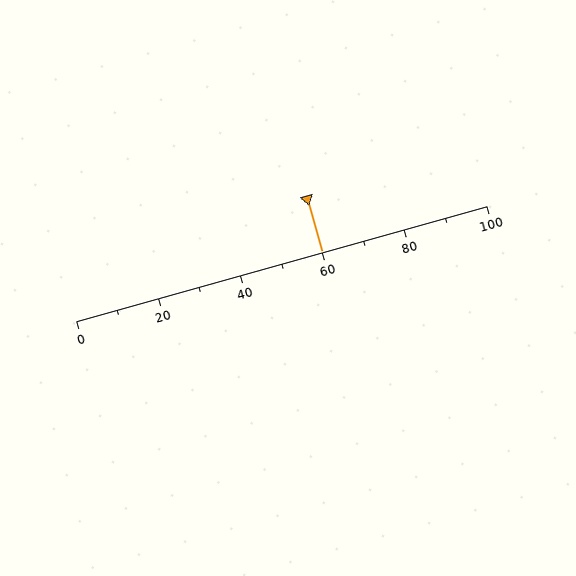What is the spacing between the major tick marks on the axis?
The major ticks are spaced 20 apart.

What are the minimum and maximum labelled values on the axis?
The axis runs from 0 to 100.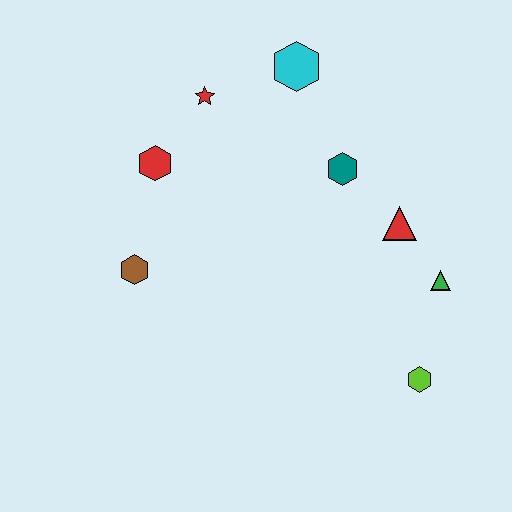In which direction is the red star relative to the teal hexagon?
The red star is to the left of the teal hexagon.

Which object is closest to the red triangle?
The green triangle is closest to the red triangle.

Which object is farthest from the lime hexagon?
The red star is farthest from the lime hexagon.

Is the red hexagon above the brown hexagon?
Yes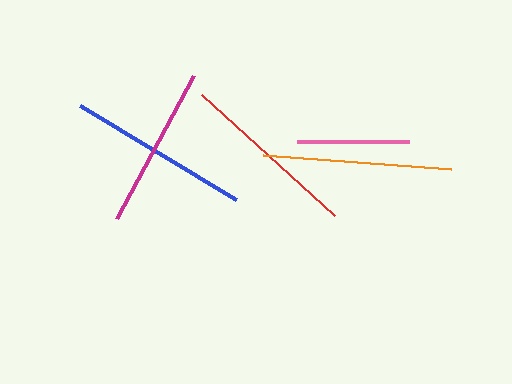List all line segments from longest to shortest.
From longest to shortest: orange, blue, red, magenta, pink.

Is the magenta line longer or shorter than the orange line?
The orange line is longer than the magenta line.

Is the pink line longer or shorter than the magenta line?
The magenta line is longer than the pink line.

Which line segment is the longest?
The orange line is the longest at approximately 188 pixels.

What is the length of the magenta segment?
The magenta segment is approximately 163 pixels long.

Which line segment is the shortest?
The pink line is the shortest at approximately 112 pixels.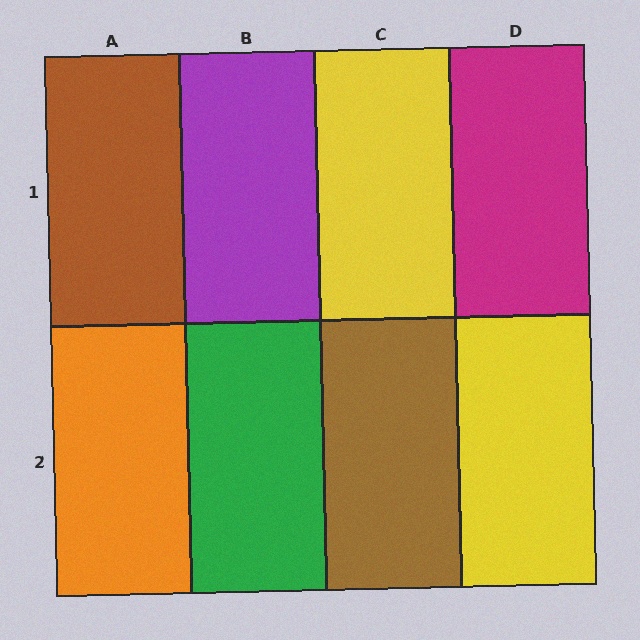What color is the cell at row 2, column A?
Orange.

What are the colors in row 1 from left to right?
Brown, purple, yellow, magenta.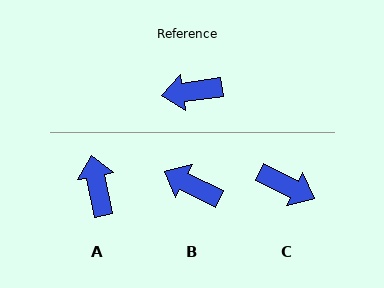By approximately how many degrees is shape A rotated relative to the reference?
Approximately 87 degrees clockwise.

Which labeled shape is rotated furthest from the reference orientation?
C, about 146 degrees away.